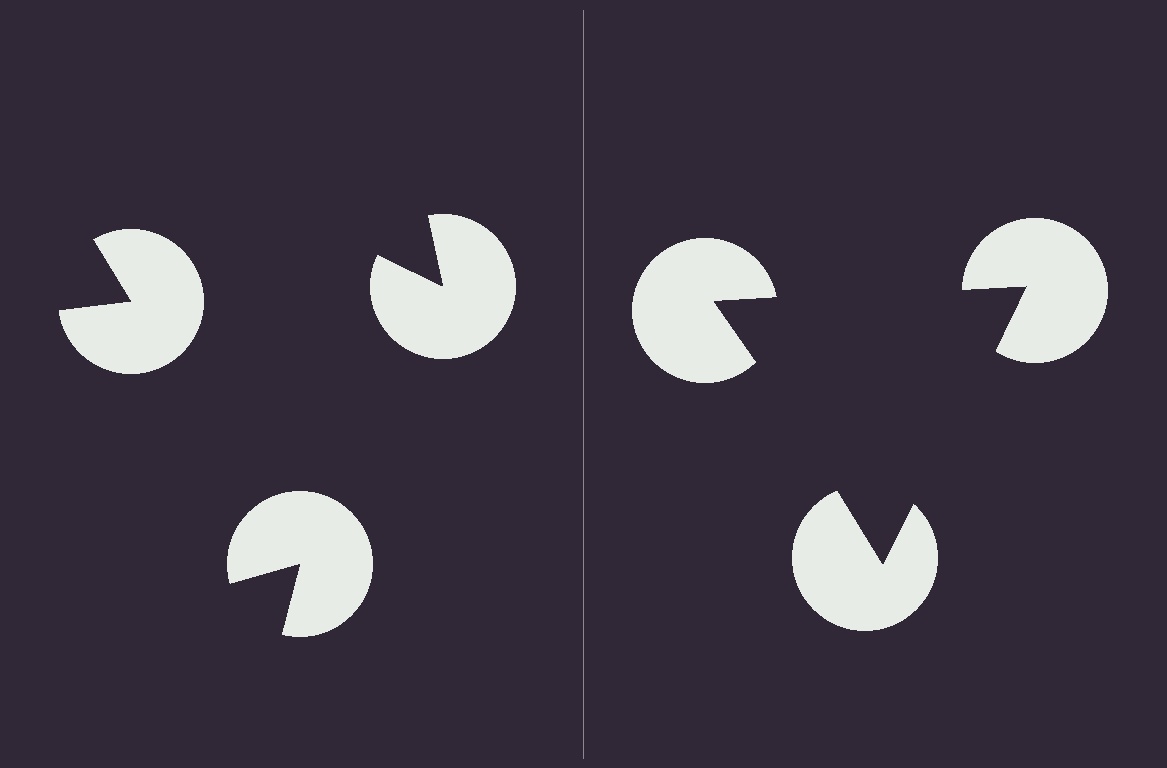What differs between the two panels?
The pac-man discs are positioned identically on both sides; only the wedge orientations differ. On the right they align to a triangle; on the left they are misaligned.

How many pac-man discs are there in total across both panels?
6 — 3 on each side.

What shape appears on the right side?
An illusory triangle.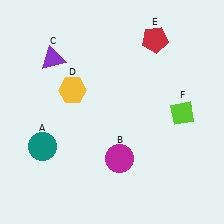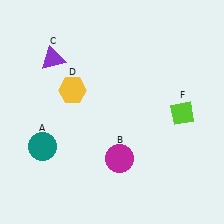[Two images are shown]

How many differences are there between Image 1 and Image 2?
There is 1 difference between the two images.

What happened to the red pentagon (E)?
The red pentagon (E) was removed in Image 2. It was in the top-right area of Image 1.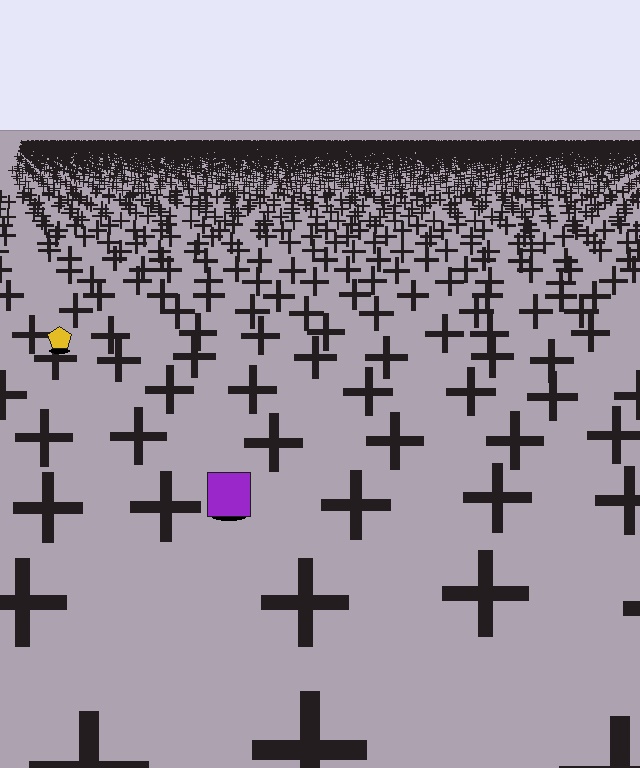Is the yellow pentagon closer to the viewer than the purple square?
No. The purple square is closer — you can tell from the texture gradient: the ground texture is coarser near it.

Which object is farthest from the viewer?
The yellow pentagon is farthest from the viewer. It appears smaller and the ground texture around it is denser.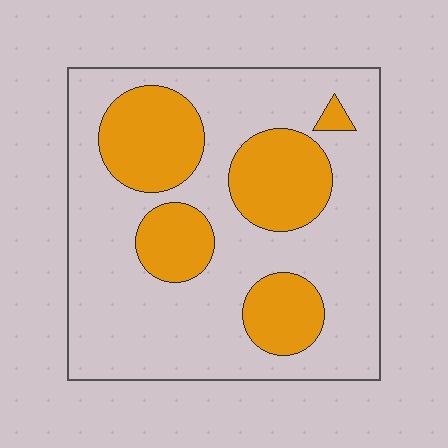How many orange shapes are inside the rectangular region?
5.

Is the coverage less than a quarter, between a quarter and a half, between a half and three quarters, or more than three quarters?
Between a quarter and a half.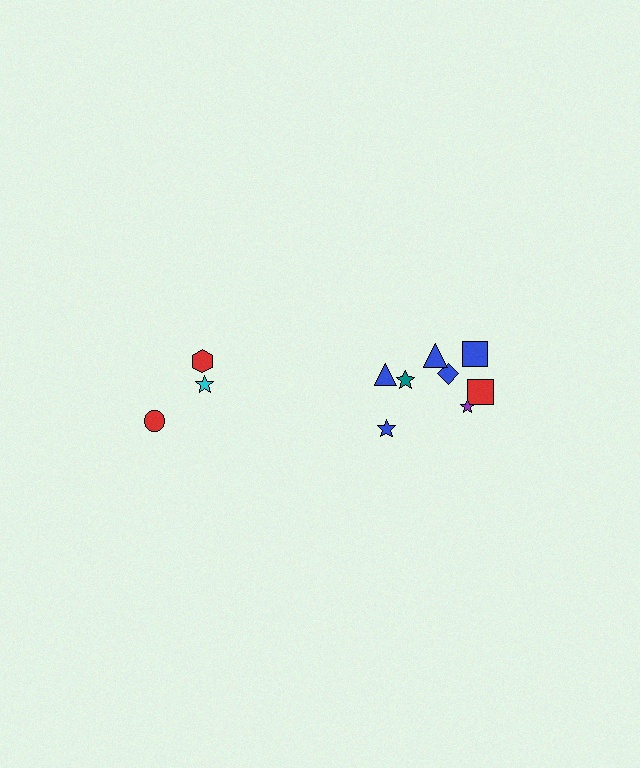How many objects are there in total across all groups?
There are 11 objects.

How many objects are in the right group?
There are 8 objects.